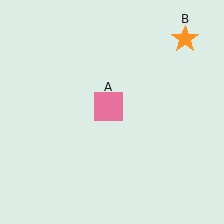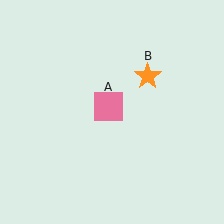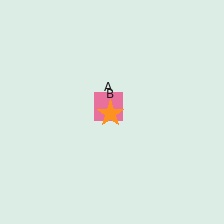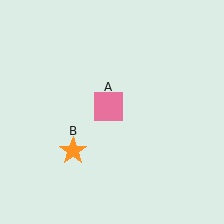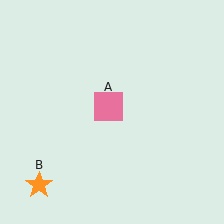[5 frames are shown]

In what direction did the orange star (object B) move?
The orange star (object B) moved down and to the left.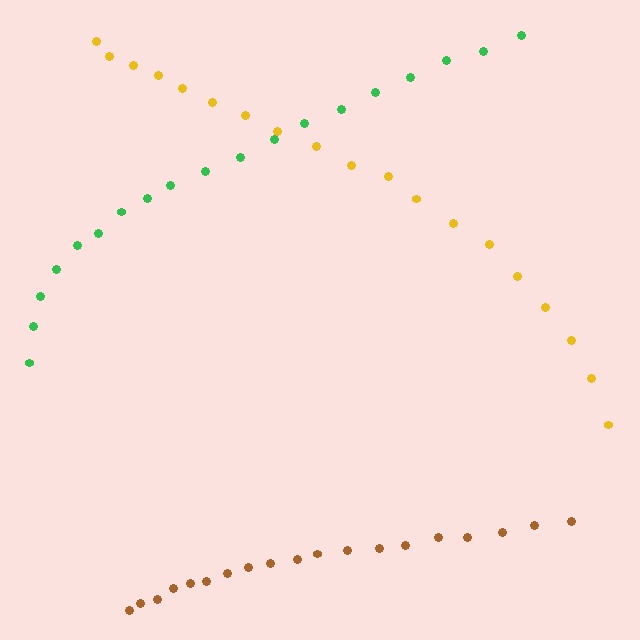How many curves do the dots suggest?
There are 3 distinct paths.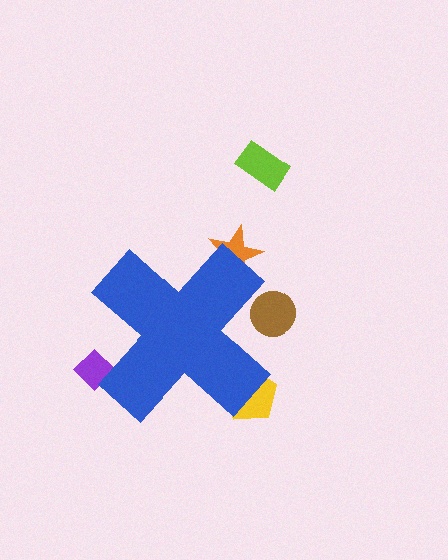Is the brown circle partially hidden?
Yes, the brown circle is partially hidden behind the blue cross.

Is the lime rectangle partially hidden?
No, the lime rectangle is fully visible.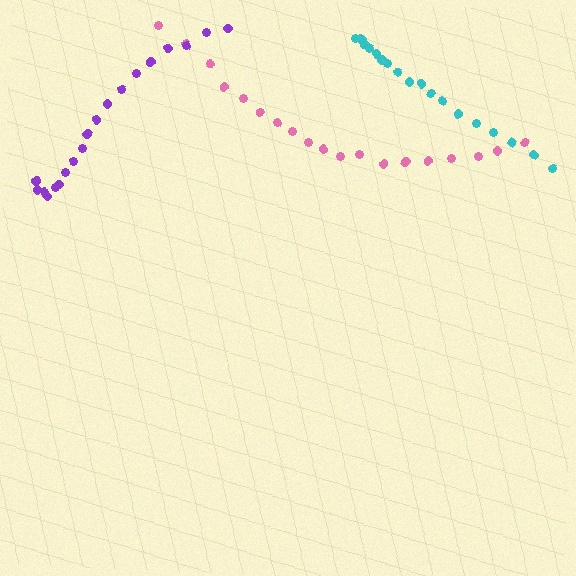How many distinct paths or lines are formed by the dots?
There are 3 distinct paths.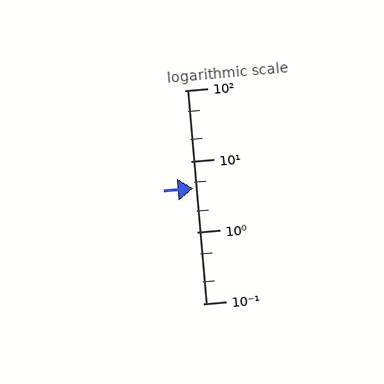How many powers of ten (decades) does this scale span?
The scale spans 3 decades, from 0.1 to 100.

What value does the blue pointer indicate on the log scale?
The pointer indicates approximately 4.1.